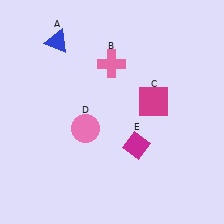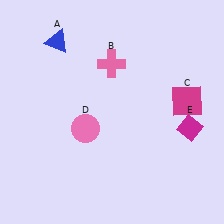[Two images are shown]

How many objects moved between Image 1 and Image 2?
2 objects moved between the two images.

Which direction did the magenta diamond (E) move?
The magenta diamond (E) moved right.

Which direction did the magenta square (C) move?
The magenta square (C) moved right.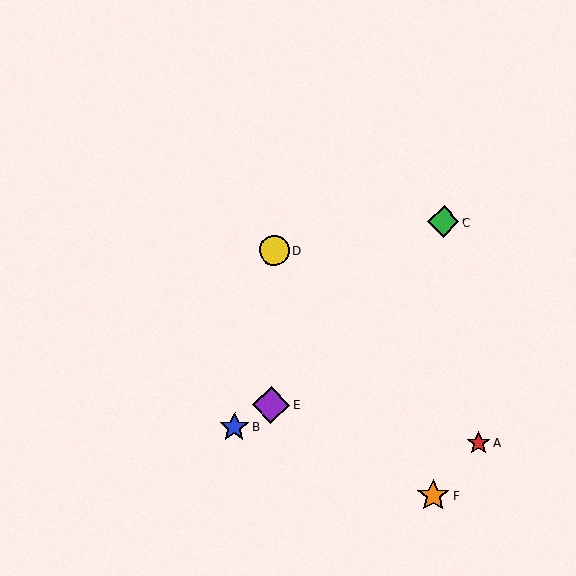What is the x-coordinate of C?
Object C is at x≈443.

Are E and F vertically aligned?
No, E is at x≈271 and F is at x≈433.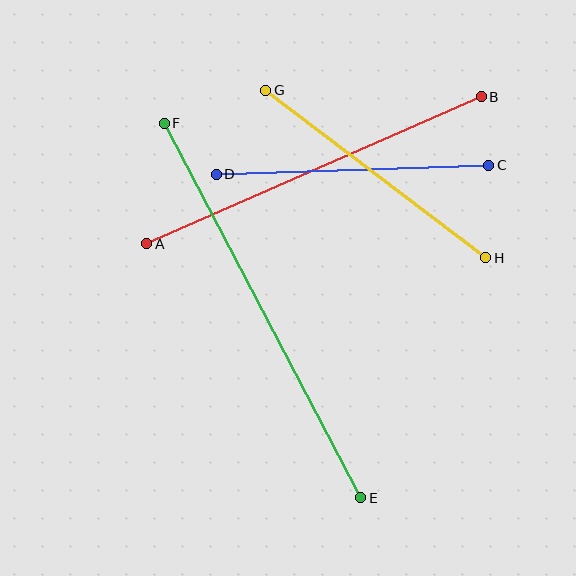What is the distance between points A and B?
The distance is approximately 365 pixels.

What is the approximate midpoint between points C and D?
The midpoint is at approximately (352, 170) pixels.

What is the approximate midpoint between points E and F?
The midpoint is at approximately (262, 311) pixels.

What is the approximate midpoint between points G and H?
The midpoint is at approximately (376, 174) pixels.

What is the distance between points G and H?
The distance is approximately 277 pixels.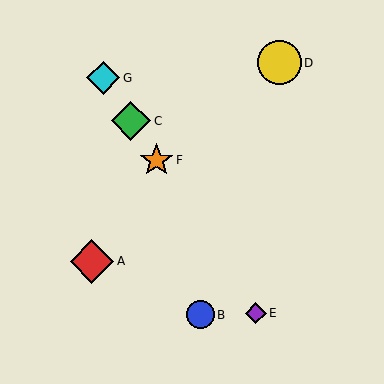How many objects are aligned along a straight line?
4 objects (C, E, F, G) are aligned along a straight line.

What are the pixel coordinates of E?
Object E is at (256, 313).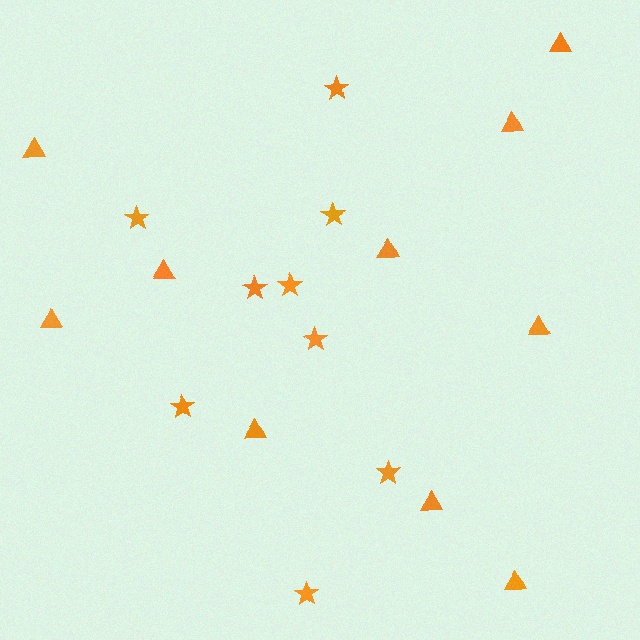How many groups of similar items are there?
There are 2 groups: one group of stars (9) and one group of triangles (10).